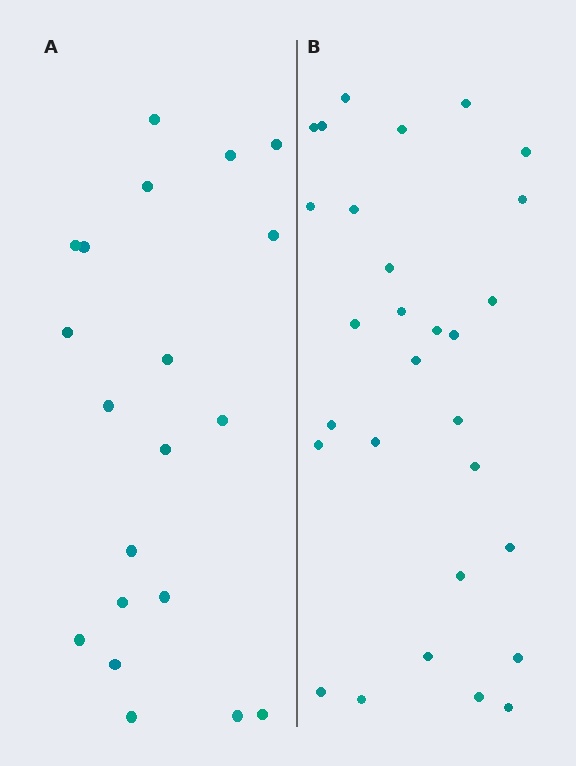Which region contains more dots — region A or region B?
Region B (the right region) has more dots.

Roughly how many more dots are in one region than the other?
Region B has roughly 8 or so more dots than region A.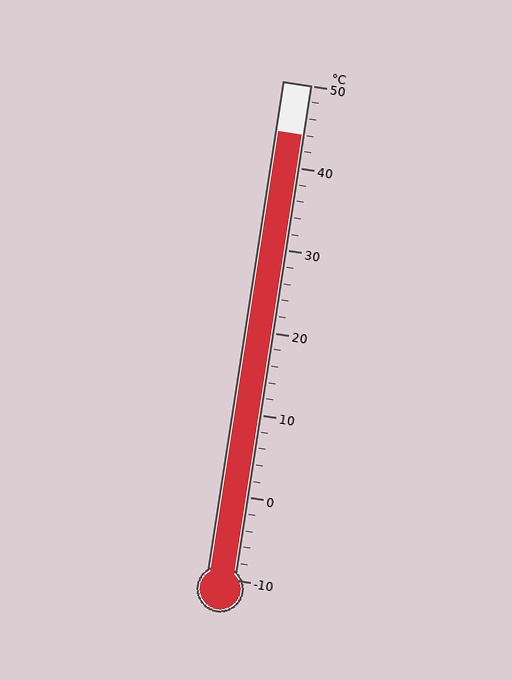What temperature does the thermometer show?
The thermometer shows approximately 44°C.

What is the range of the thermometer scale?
The thermometer scale ranges from -10°C to 50°C.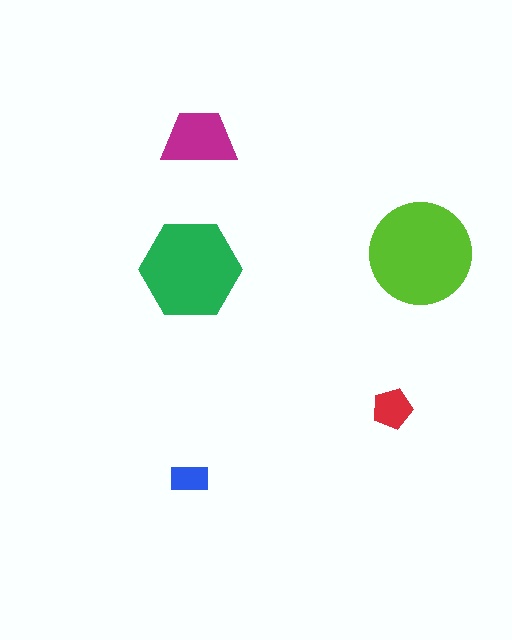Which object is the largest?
The lime circle.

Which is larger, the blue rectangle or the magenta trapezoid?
The magenta trapezoid.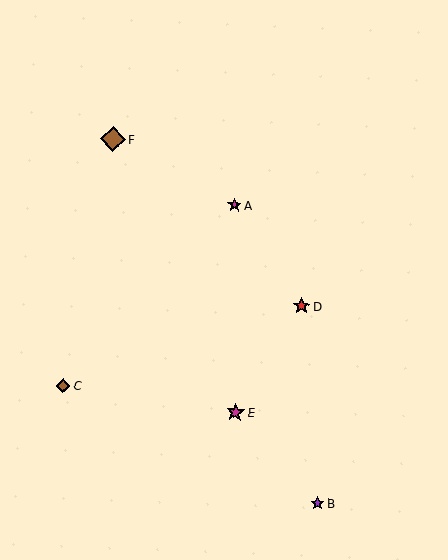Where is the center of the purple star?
The center of the purple star is at (317, 503).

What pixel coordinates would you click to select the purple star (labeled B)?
Click at (317, 503) to select the purple star B.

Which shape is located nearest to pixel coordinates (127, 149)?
The brown diamond (labeled F) at (113, 139) is nearest to that location.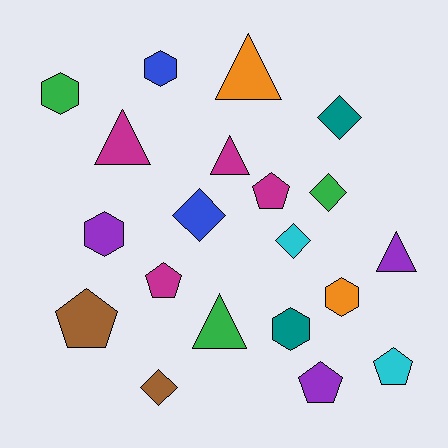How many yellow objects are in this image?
There are no yellow objects.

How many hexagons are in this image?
There are 5 hexagons.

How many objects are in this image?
There are 20 objects.